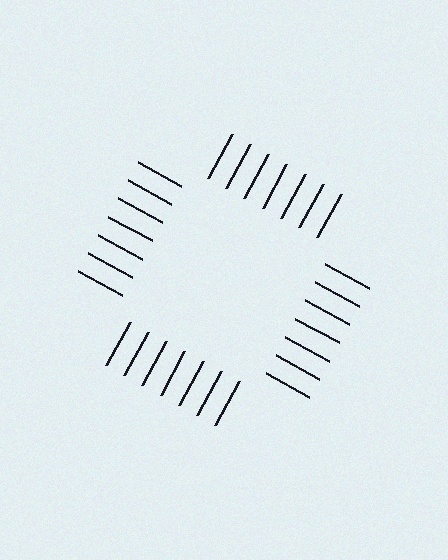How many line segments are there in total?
28 — 7 along each of the 4 edges.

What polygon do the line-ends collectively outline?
An illusory square — the line segments terminate on its edges but no continuous stroke is drawn.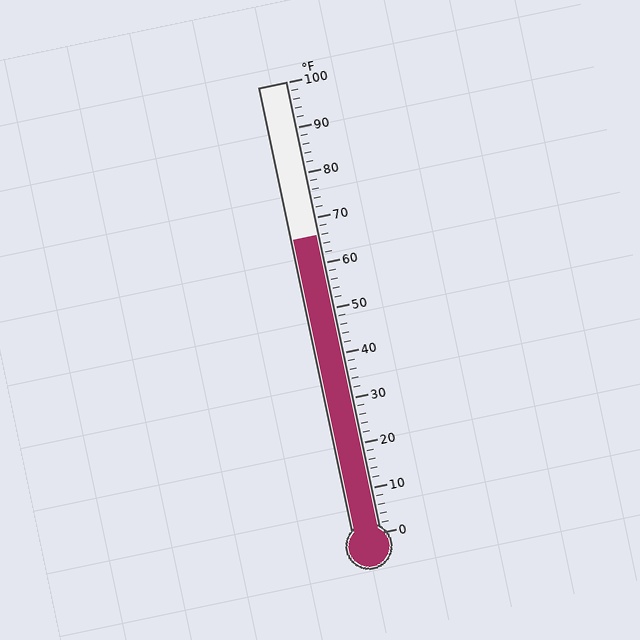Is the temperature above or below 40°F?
The temperature is above 40°F.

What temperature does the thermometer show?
The thermometer shows approximately 66°F.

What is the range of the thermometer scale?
The thermometer scale ranges from 0°F to 100°F.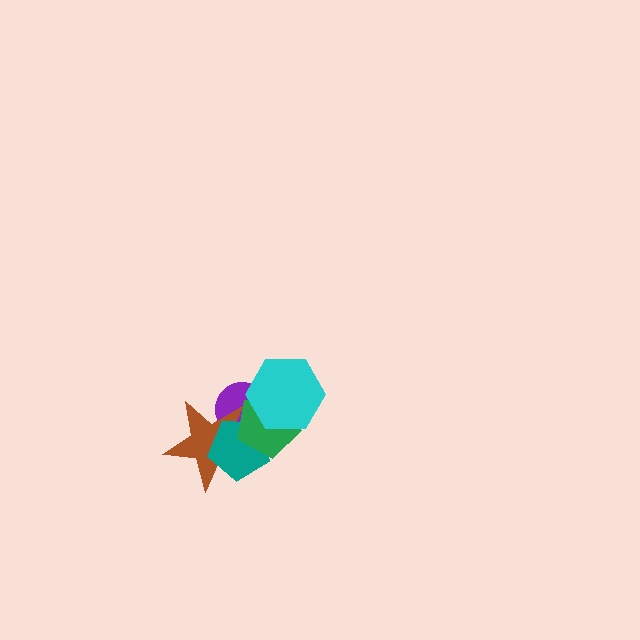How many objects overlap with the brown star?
3 objects overlap with the brown star.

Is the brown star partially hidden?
Yes, it is partially covered by another shape.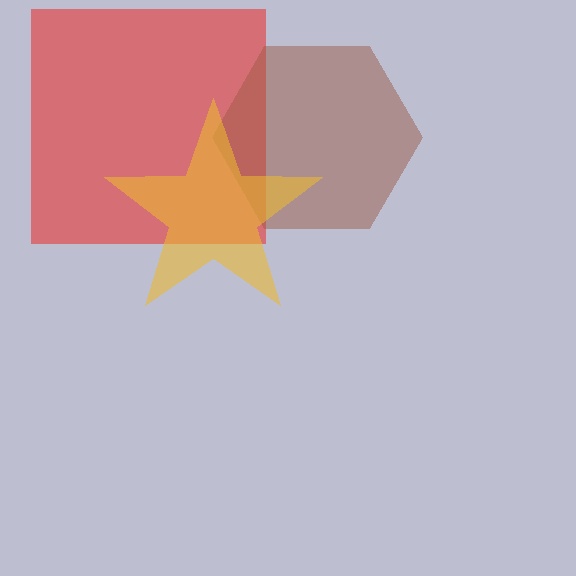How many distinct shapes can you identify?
There are 3 distinct shapes: a red square, a brown hexagon, a yellow star.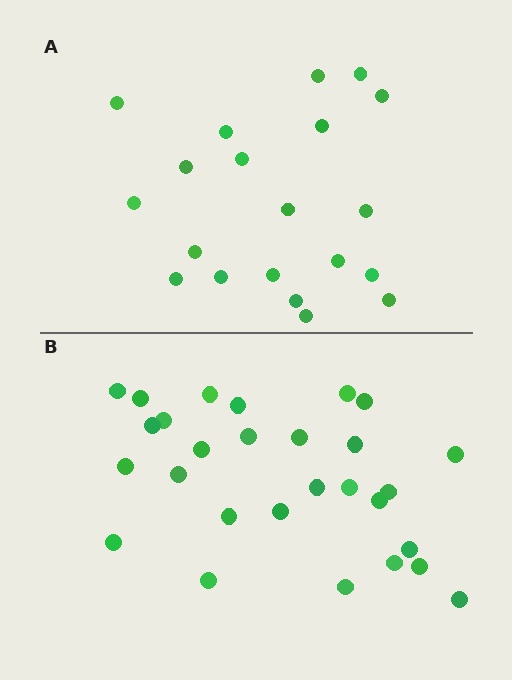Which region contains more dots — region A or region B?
Region B (the bottom region) has more dots.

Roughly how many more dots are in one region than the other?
Region B has roughly 8 or so more dots than region A.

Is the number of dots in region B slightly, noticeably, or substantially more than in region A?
Region B has noticeably more, but not dramatically so. The ratio is roughly 1.4 to 1.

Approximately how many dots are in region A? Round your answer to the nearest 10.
About 20 dots.